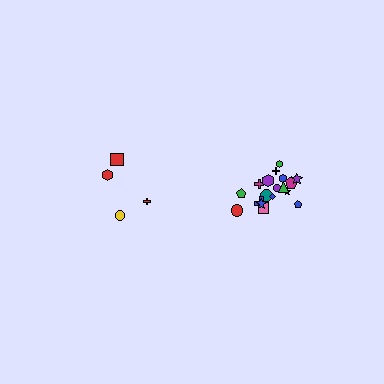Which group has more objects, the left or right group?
The right group.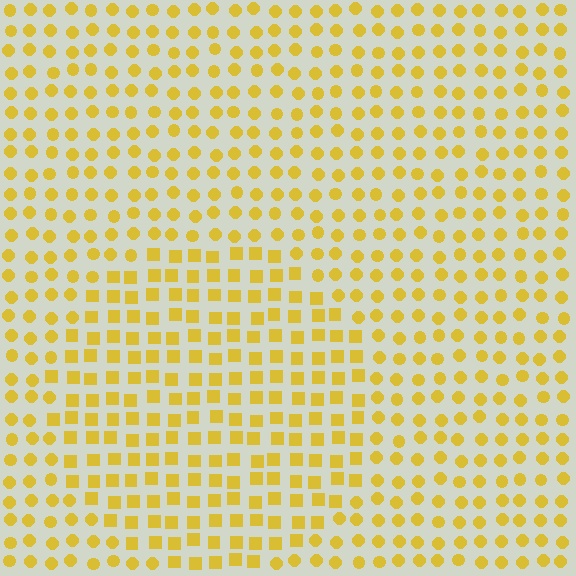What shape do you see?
I see a circle.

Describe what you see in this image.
The image is filled with small yellow elements arranged in a uniform grid. A circle-shaped region contains squares, while the surrounding area contains circles. The boundary is defined purely by the change in element shape.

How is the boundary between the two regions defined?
The boundary is defined by a change in element shape: squares inside vs. circles outside. All elements share the same color and spacing.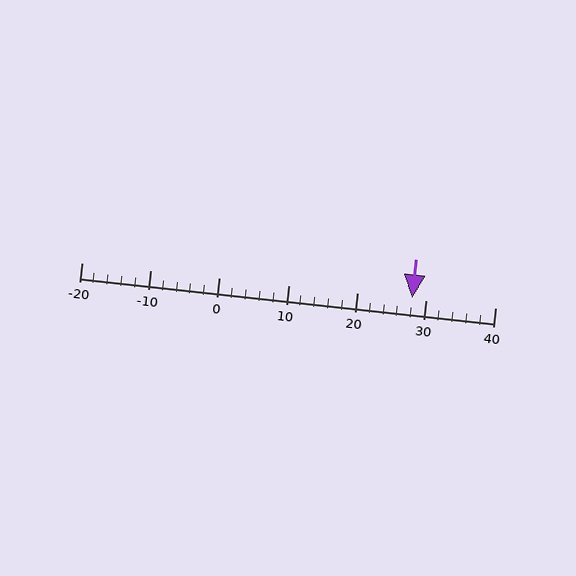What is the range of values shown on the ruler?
The ruler shows values from -20 to 40.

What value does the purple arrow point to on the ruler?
The purple arrow points to approximately 28.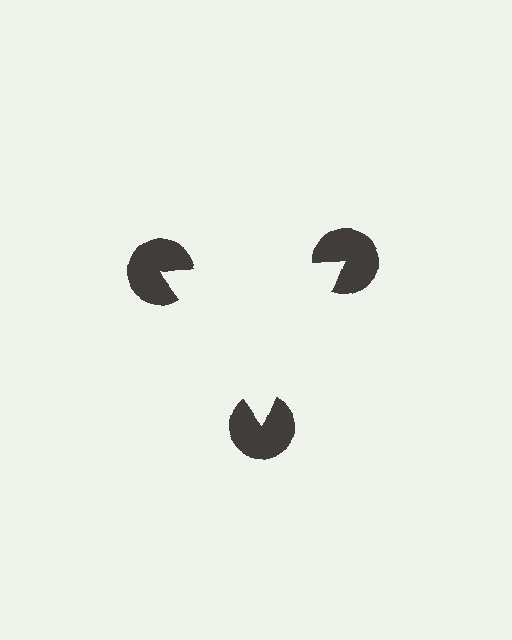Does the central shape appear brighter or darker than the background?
It typically appears slightly brighter than the background, even though no actual brightness change is drawn.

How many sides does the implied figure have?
3 sides.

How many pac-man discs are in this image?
There are 3 — one at each vertex of the illusory triangle.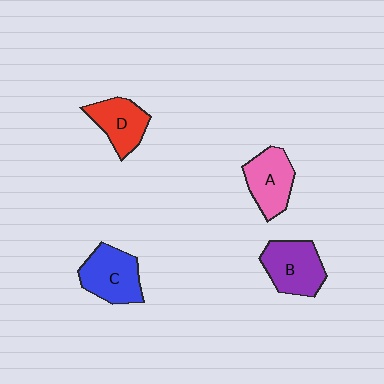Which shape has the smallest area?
Shape D (red).